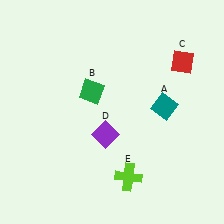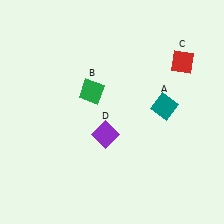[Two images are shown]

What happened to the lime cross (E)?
The lime cross (E) was removed in Image 2. It was in the bottom-right area of Image 1.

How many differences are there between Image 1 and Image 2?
There is 1 difference between the two images.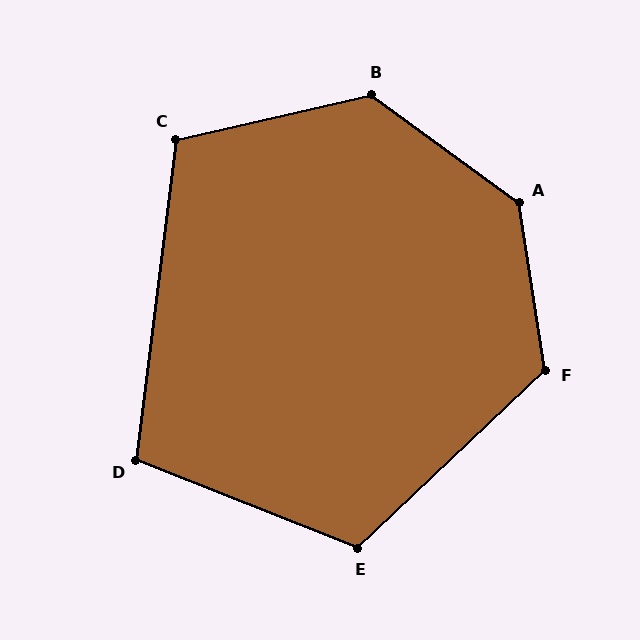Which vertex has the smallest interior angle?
D, at approximately 105 degrees.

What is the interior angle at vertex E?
Approximately 115 degrees (obtuse).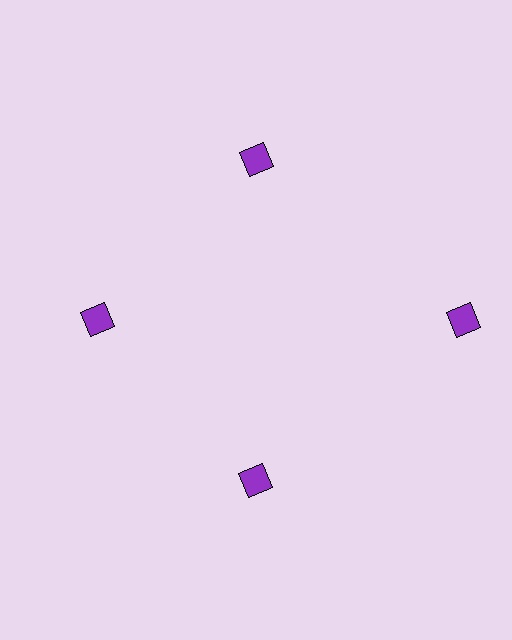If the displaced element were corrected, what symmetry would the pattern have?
It would have 4-fold rotational symmetry — the pattern would map onto itself every 90 degrees.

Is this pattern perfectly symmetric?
No. The 4 purple diamonds are arranged in a ring, but one element near the 3 o'clock position is pushed outward from the center, breaking the 4-fold rotational symmetry.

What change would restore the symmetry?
The symmetry would be restored by moving it inward, back onto the ring so that all 4 diamonds sit at equal angles and equal distance from the center.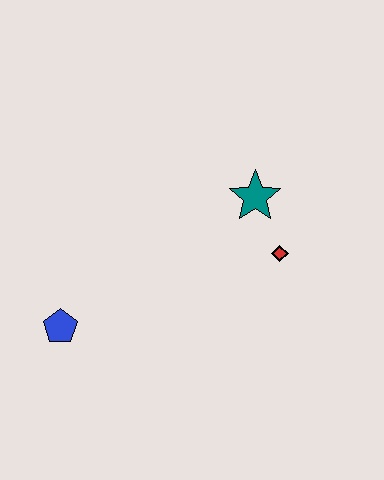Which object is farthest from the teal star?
The blue pentagon is farthest from the teal star.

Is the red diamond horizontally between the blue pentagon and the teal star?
No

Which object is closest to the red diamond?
The teal star is closest to the red diamond.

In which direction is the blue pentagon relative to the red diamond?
The blue pentagon is to the left of the red diamond.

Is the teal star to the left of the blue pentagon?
No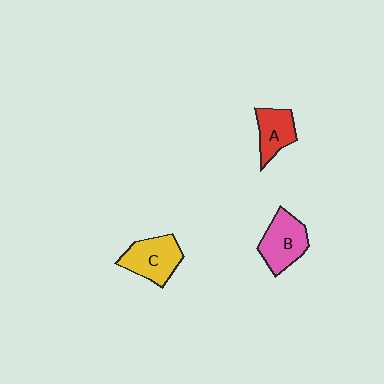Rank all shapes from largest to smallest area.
From largest to smallest: B (pink), C (yellow), A (red).